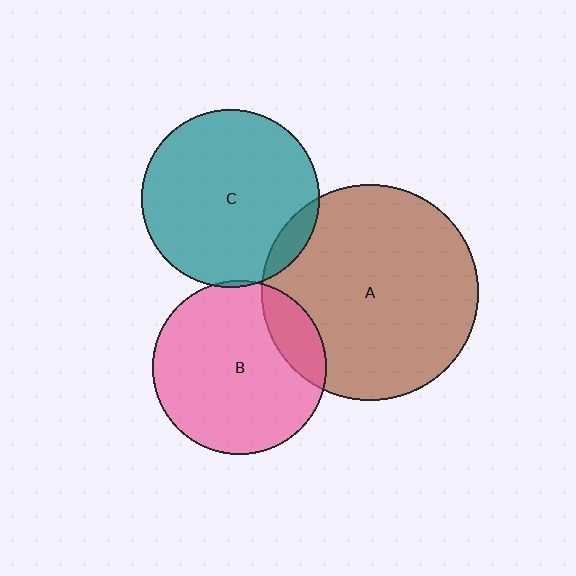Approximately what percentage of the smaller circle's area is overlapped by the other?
Approximately 10%.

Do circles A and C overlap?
Yes.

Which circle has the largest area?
Circle A (brown).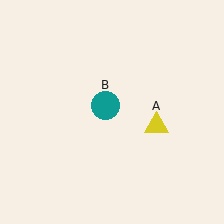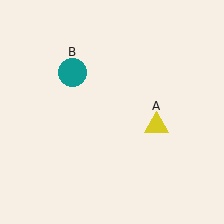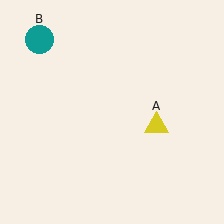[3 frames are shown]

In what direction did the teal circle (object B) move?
The teal circle (object B) moved up and to the left.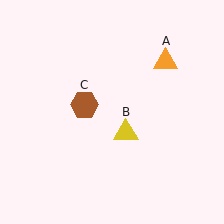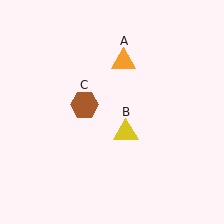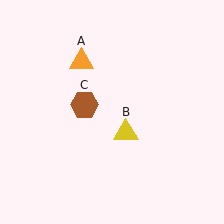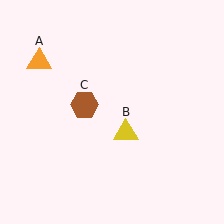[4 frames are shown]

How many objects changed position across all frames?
1 object changed position: orange triangle (object A).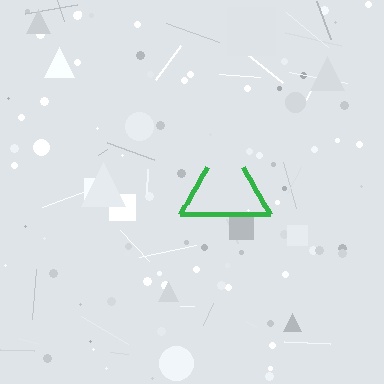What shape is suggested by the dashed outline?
The dashed outline suggests a triangle.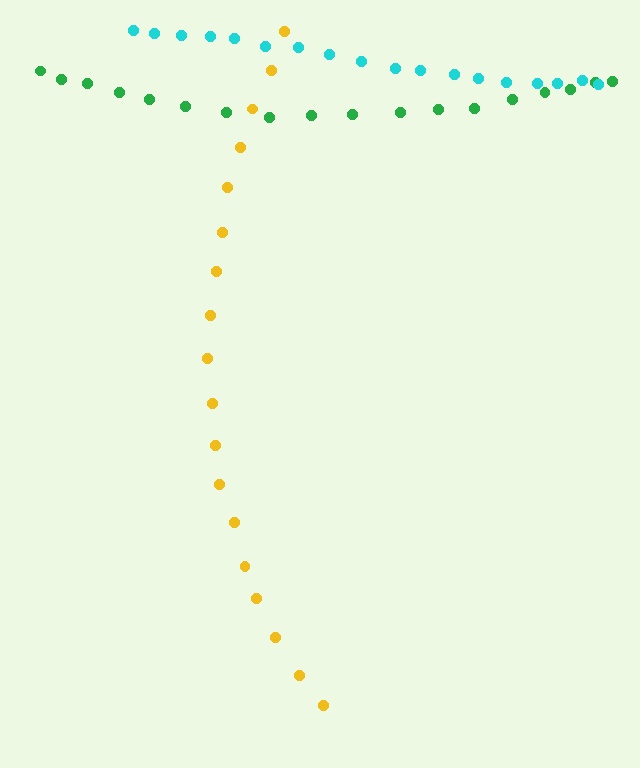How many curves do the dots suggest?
There are 3 distinct paths.